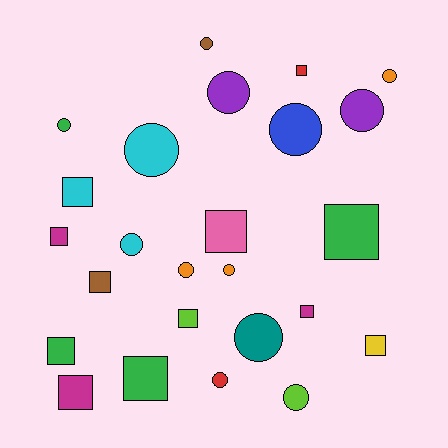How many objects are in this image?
There are 25 objects.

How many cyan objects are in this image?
There are 3 cyan objects.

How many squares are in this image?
There are 12 squares.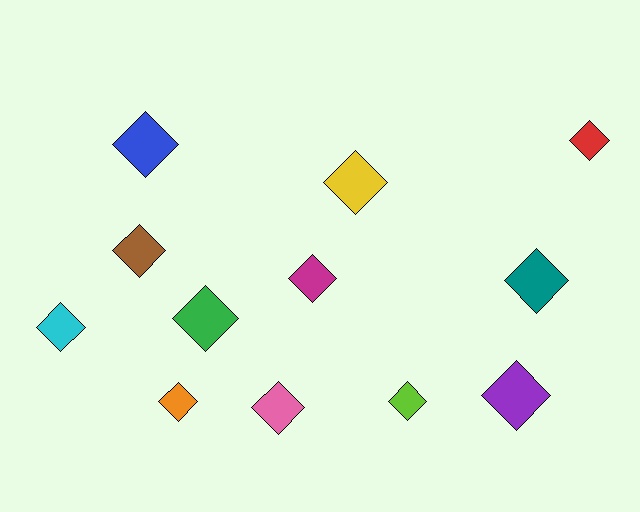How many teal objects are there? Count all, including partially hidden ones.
There is 1 teal object.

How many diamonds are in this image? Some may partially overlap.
There are 12 diamonds.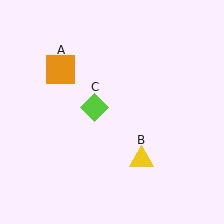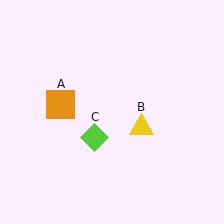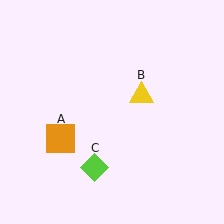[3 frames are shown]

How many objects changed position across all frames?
3 objects changed position: orange square (object A), yellow triangle (object B), lime diamond (object C).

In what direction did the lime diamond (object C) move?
The lime diamond (object C) moved down.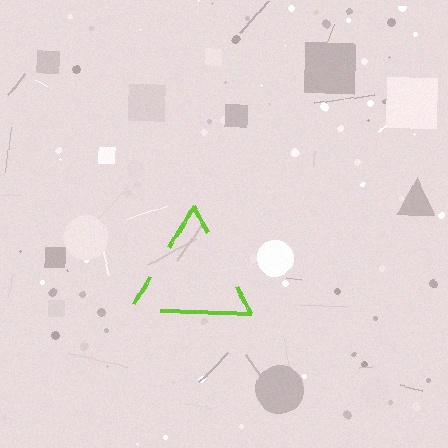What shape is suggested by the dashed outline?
The dashed outline suggests a triangle.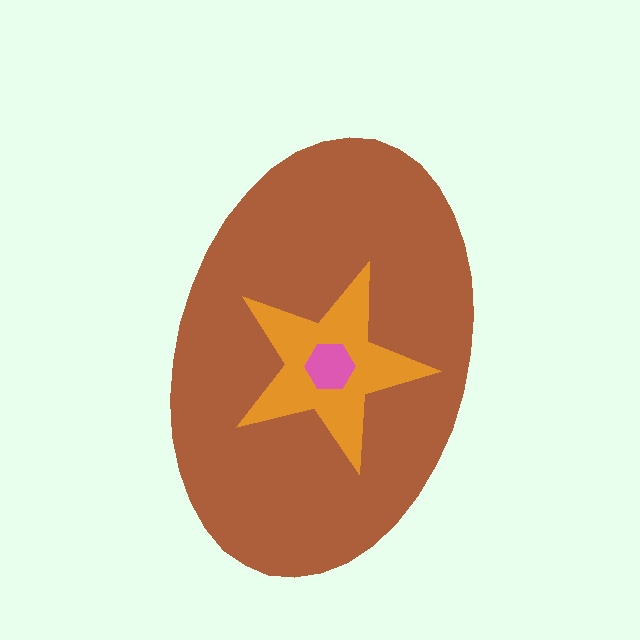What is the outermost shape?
The brown ellipse.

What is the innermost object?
The pink hexagon.